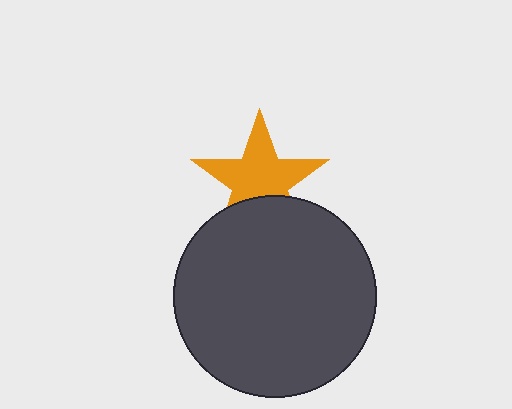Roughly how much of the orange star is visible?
Most of it is visible (roughly 69%).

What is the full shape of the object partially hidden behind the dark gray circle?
The partially hidden object is an orange star.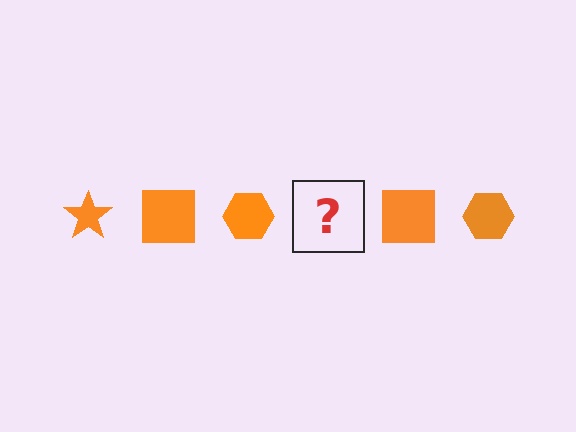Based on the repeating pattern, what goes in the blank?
The blank should be an orange star.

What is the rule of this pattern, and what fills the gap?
The rule is that the pattern cycles through star, square, hexagon shapes in orange. The gap should be filled with an orange star.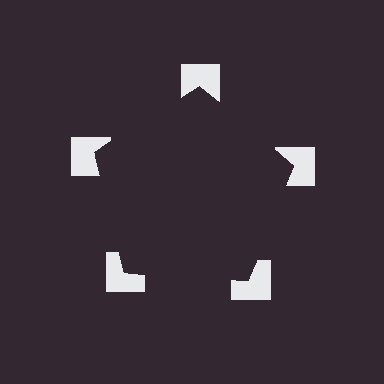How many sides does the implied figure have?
5 sides.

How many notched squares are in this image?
There are 5 — one at each vertex of the illusory pentagon.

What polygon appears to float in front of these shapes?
An illusory pentagon — its edges are inferred from the aligned wedge cuts in the notched squares, not physically drawn.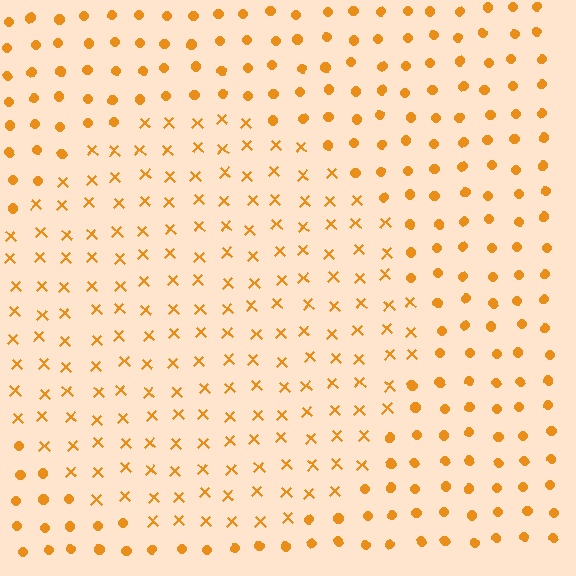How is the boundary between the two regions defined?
The boundary is defined by a change in element shape: X marks inside vs. circles outside. All elements share the same color and spacing.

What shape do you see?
I see a circle.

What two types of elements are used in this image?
The image uses X marks inside the circle region and circles outside it.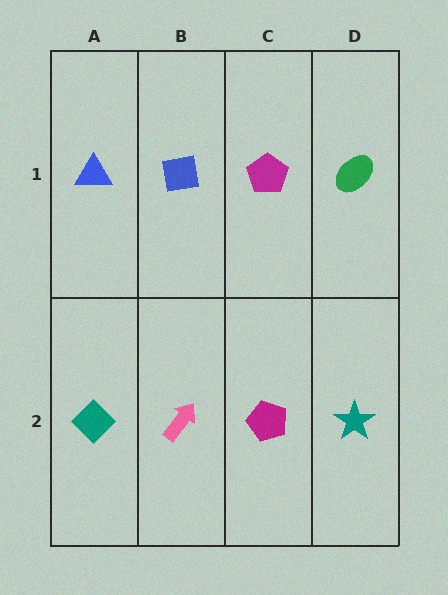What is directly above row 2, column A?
A blue triangle.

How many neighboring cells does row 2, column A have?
2.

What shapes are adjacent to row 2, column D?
A green ellipse (row 1, column D), a magenta pentagon (row 2, column C).